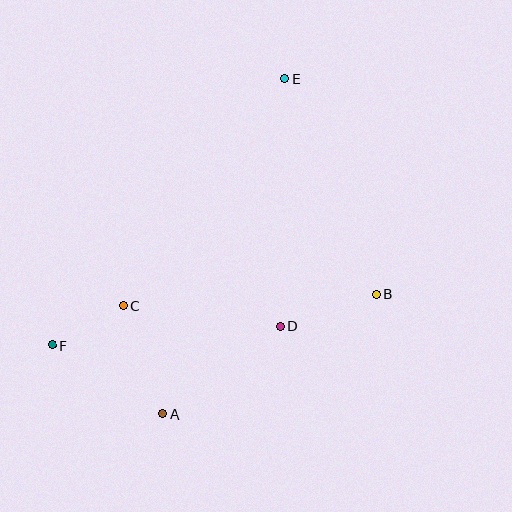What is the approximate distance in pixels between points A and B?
The distance between A and B is approximately 245 pixels.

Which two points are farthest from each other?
Points A and E are farthest from each other.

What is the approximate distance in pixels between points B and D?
The distance between B and D is approximately 101 pixels.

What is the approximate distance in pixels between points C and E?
The distance between C and E is approximately 278 pixels.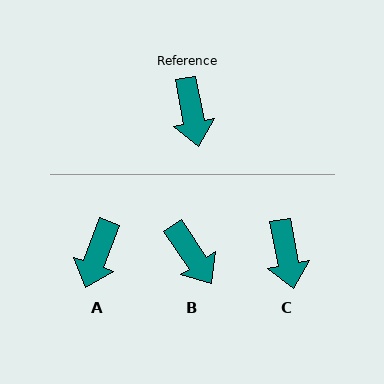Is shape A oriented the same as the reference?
No, it is off by about 30 degrees.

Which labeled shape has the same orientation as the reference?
C.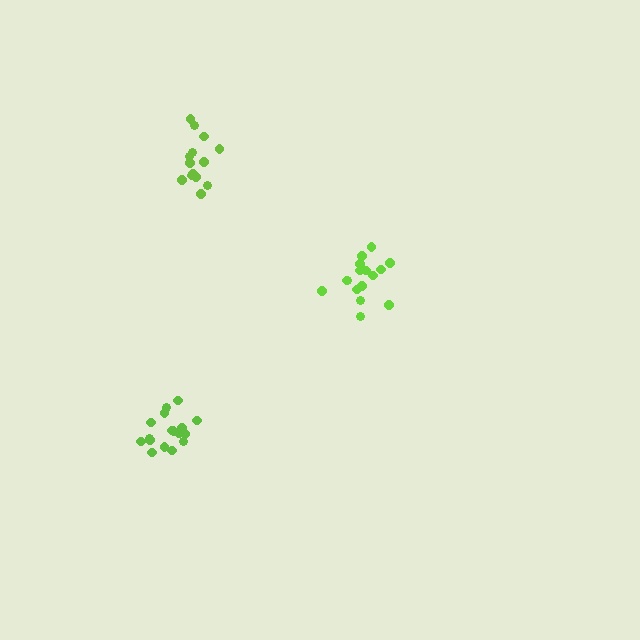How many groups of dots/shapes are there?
There are 3 groups.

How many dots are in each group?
Group 1: 16 dots, Group 2: 17 dots, Group 3: 14 dots (47 total).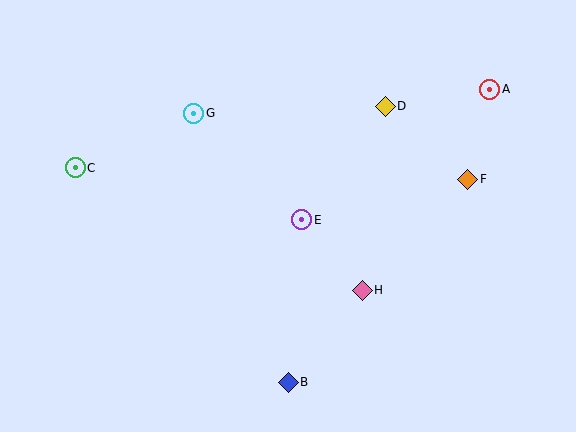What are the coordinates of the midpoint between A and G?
The midpoint between A and G is at (342, 101).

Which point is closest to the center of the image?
Point E at (302, 220) is closest to the center.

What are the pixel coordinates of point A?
Point A is at (490, 89).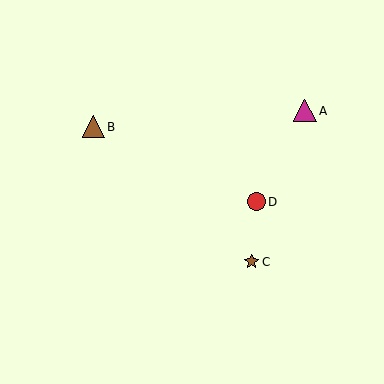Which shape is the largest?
The magenta triangle (labeled A) is the largest.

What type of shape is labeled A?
Shape A is a magenta triangle.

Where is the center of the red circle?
The center of the red circle is at (256, 202).